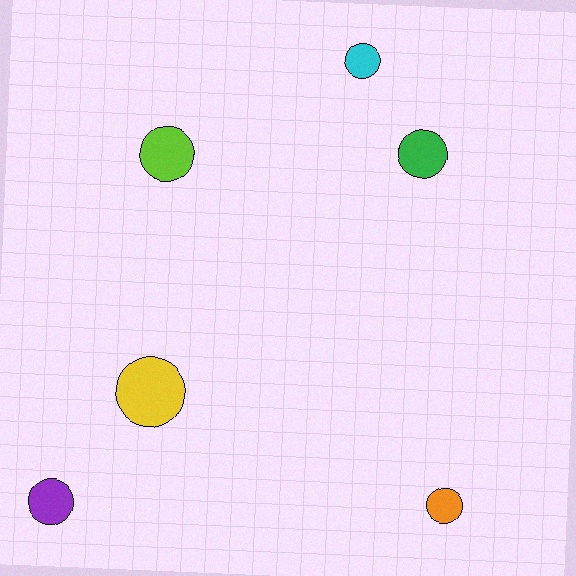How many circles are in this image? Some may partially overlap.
There are 6 circles.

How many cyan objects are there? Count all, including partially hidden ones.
There is 1 cyan object.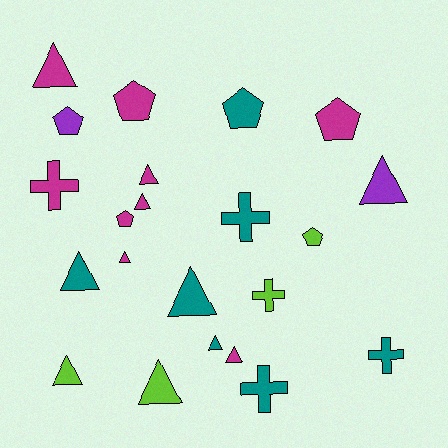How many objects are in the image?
There are 22 objects.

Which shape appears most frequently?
Triangle, with 11 objects.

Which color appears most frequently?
Magenta, with 9 objects.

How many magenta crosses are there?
There is 1 magenta cross.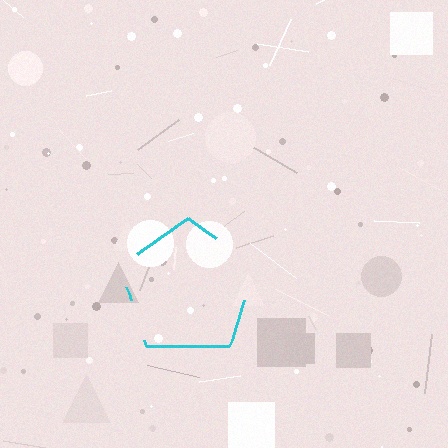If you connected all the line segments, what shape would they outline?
They would outline a pentagon.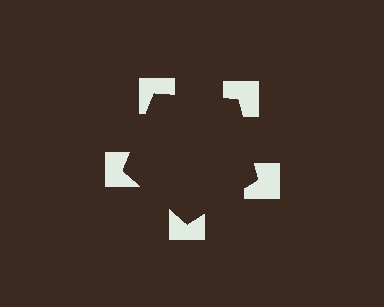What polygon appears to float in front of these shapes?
An illusory pentagon — its edges are inferred from the aligned wedge cuts in the notched squares, not physically drawn.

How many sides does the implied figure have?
5 sides.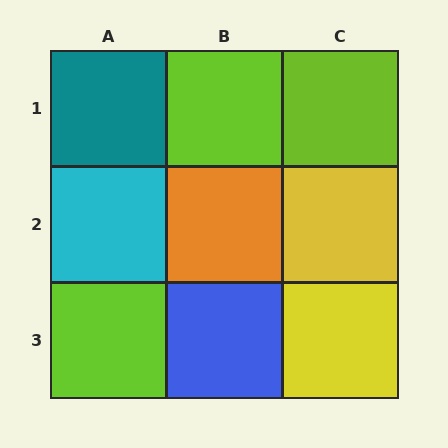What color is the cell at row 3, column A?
Lime.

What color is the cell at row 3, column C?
Yellow.